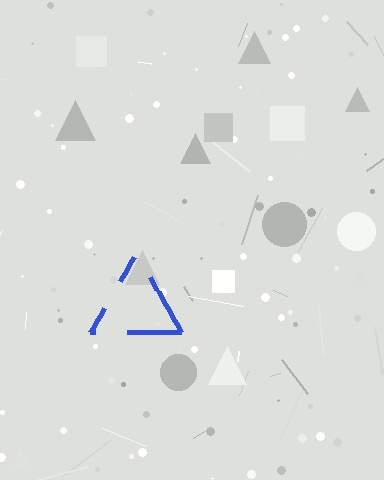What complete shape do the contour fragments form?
The contour fragments form a triangle.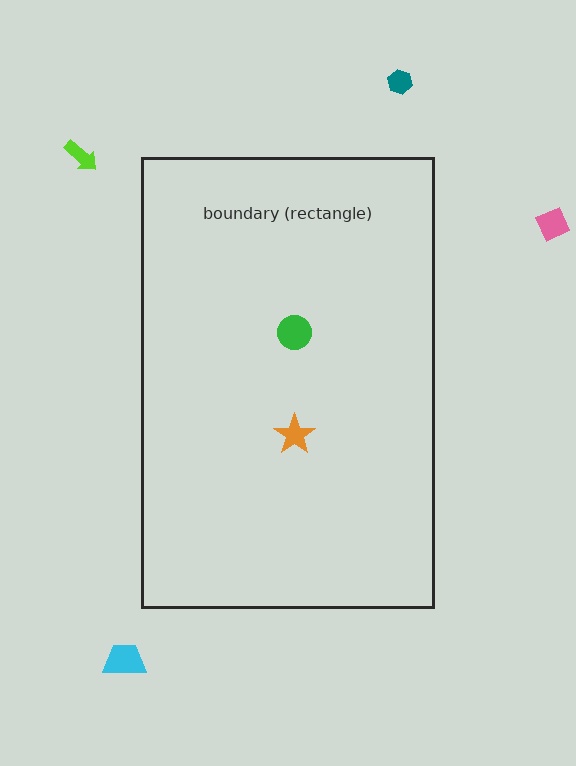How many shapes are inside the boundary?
2 inside, 4 outside.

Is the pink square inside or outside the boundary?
Outside.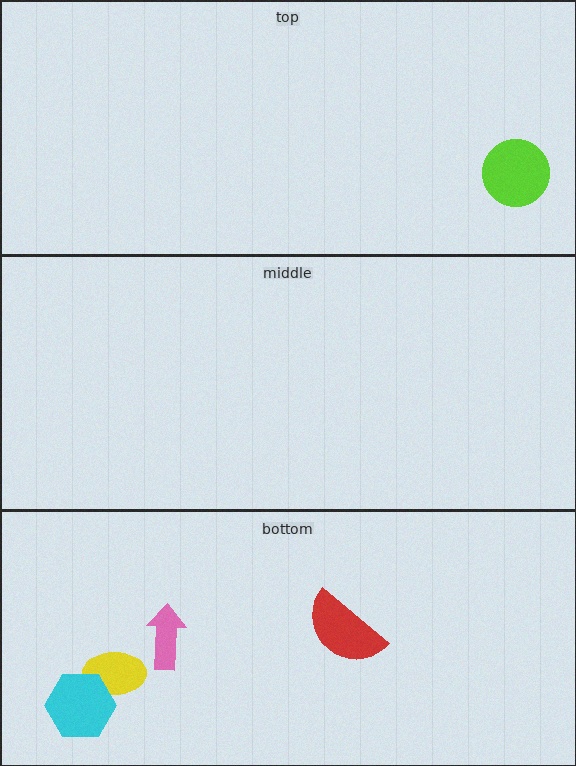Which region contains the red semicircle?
The bottom region.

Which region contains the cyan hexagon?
The bottom region.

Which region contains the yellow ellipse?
The bottom region.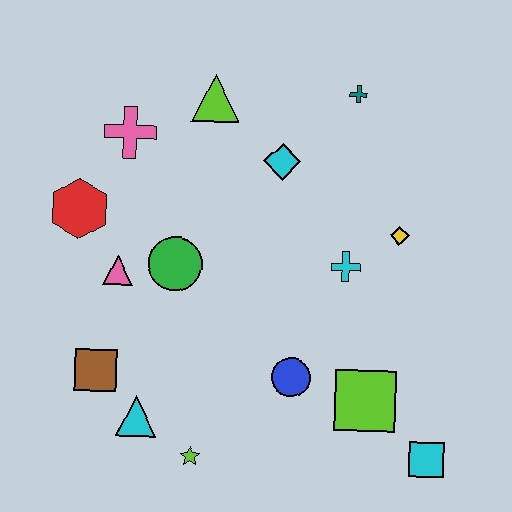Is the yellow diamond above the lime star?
Yes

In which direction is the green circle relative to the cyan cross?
The green circle is to the left of the cyan cross.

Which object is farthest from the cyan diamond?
The cyan square is farthest from the cyan diamond.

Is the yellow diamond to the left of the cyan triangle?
No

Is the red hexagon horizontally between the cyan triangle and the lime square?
No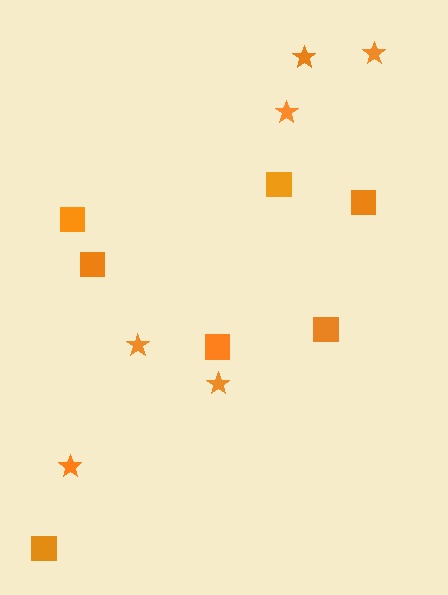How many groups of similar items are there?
There are 2 groups: one group of stars (6) and one group of squares (7).